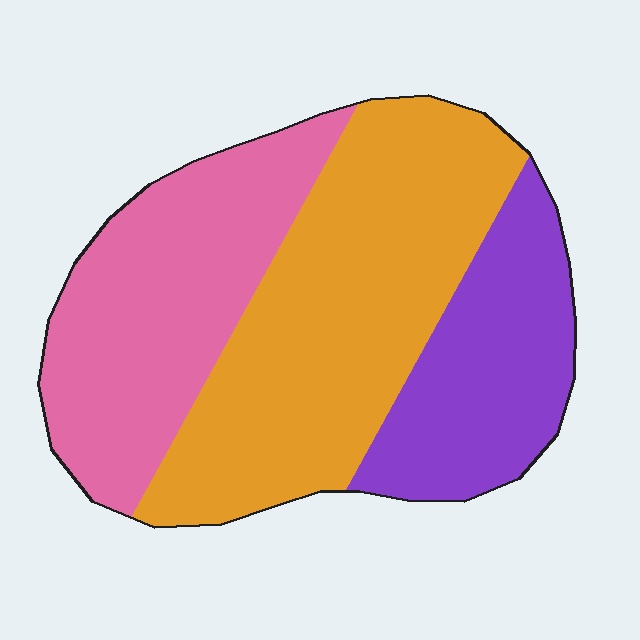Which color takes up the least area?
Purple, at roughly 25%.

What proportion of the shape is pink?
Pink covers 32% of the shape.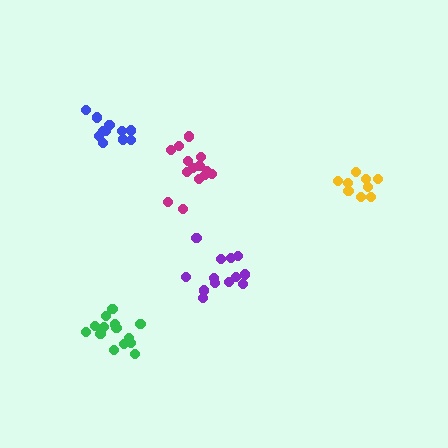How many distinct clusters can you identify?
There are 5 distinct clusters.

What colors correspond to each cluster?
The clusters are colored: magenta, green, yellow, blue, purple.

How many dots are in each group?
Group 1: 14 dots, Group 2: 15 dots, Group 3: 9 dots, Group 4: 11 dots, Group 5: 13 dots (62 total).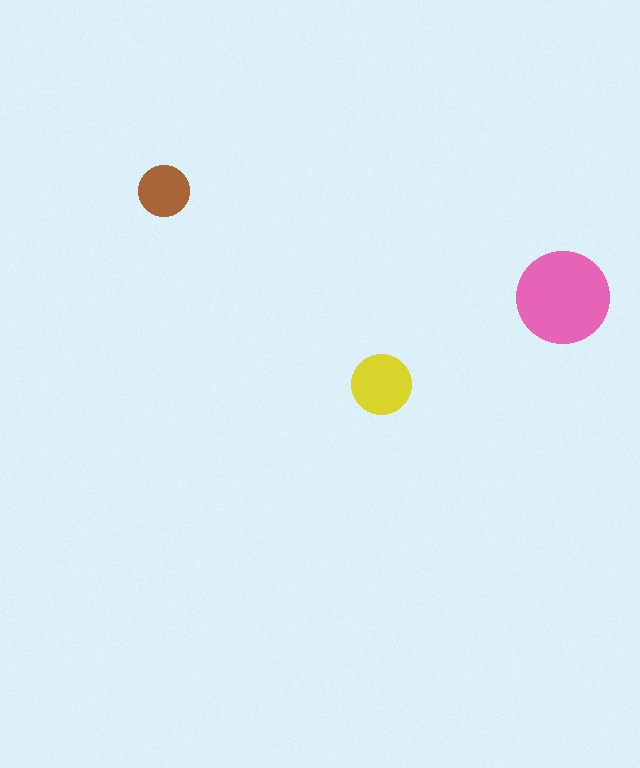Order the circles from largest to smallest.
the pink one, the yellow one, the brown one.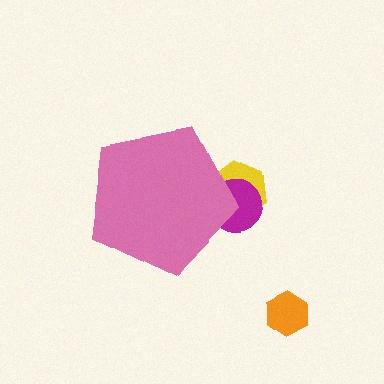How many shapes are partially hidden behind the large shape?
2 shapes are partially hidden.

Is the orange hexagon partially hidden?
No, the orange hexagon is fully visible.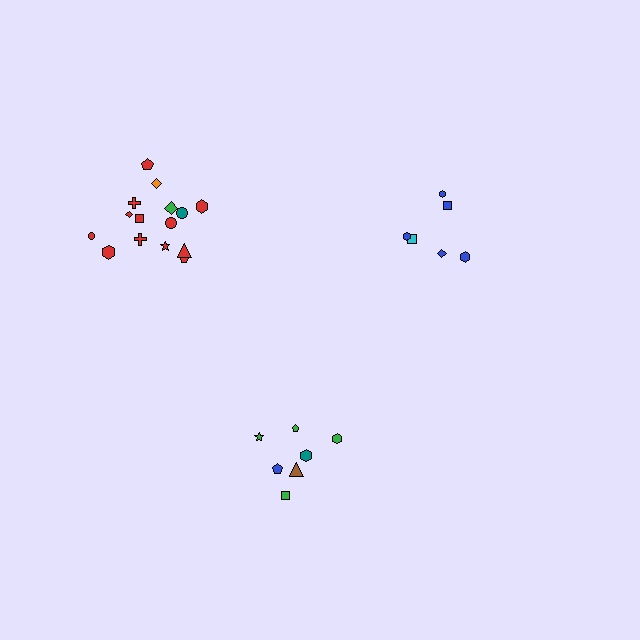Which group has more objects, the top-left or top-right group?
The top-left group.